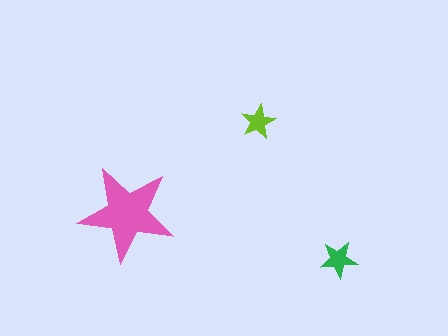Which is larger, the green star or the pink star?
The pink one.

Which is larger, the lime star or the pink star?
The pink one.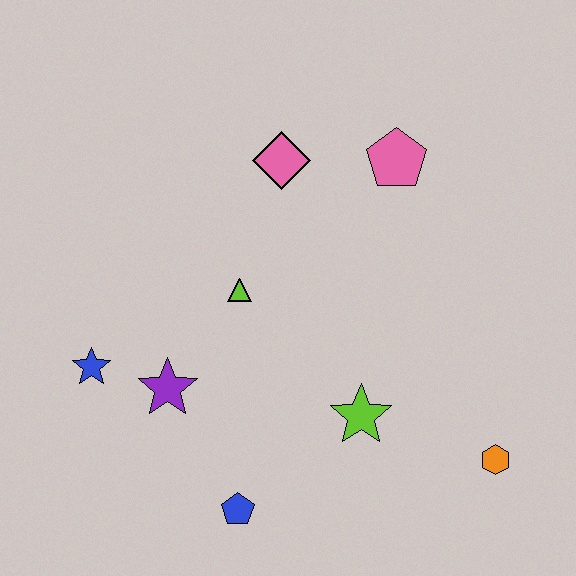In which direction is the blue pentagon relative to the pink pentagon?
The blue pentagon is below the pink pentagon.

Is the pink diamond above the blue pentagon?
Yes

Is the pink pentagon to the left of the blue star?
No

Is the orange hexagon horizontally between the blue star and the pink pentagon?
No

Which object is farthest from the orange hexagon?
The blue star is farthest from the orange hexagon.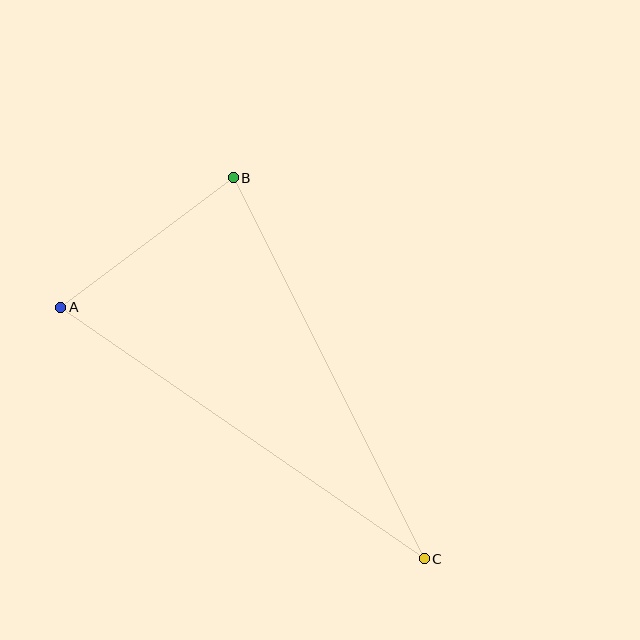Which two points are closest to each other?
Points A and B are closest to each other.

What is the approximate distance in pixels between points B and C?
The distance between B and C is approximately 426 pixels.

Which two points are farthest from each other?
Points A and C are farthest from each other.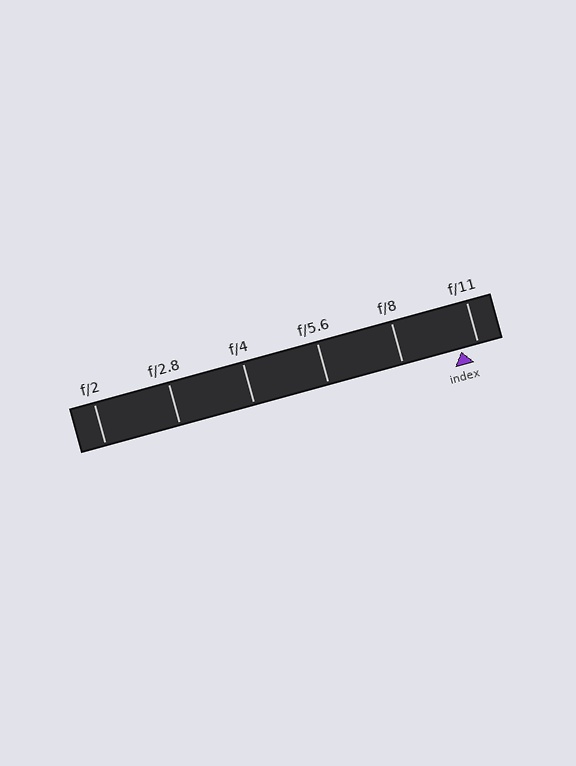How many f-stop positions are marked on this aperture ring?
There are 6 f-stop positions marked.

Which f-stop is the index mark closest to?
The index mark is closest to f/11.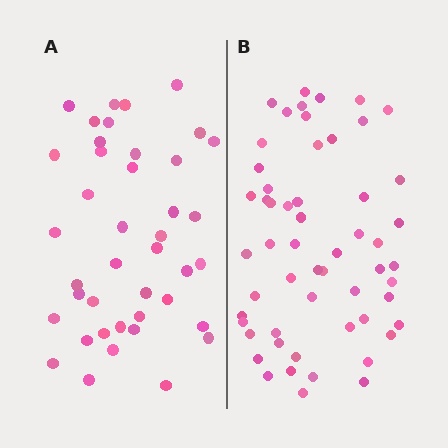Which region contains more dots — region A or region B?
Region B (the right region) has more dots.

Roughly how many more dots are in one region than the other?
Region B has approximately 15 more dots than region A.